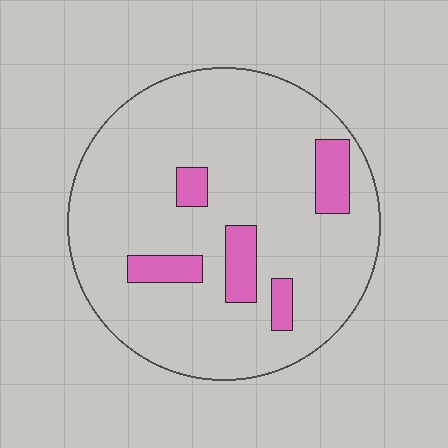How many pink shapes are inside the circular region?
5.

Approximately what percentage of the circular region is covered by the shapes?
Approximately 15%.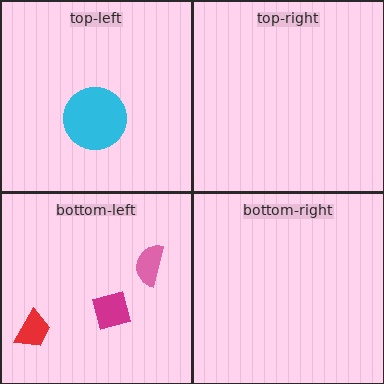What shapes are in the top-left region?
The cyan circle.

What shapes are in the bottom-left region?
The magenta square, the red trapezoid, the pink semicircle.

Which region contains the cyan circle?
The top-left region.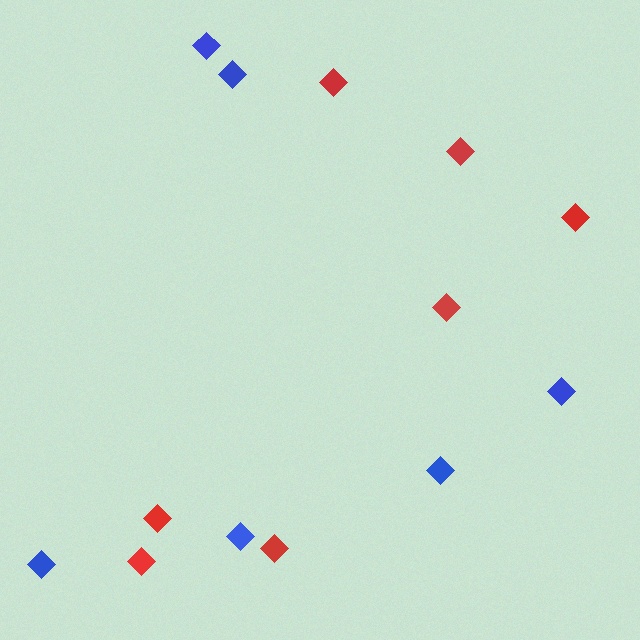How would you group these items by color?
There are 2 groups: one group of red diamonds (7) and one group of blue diamonds (6).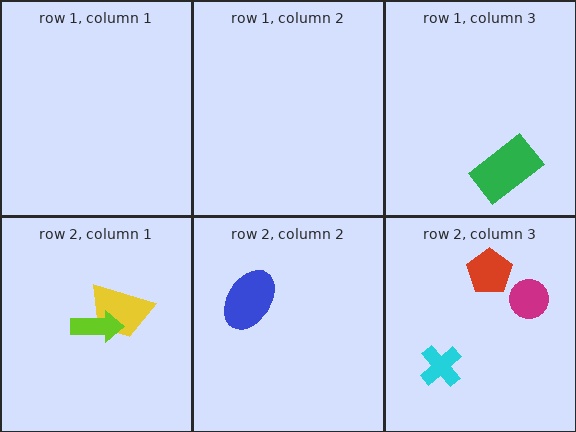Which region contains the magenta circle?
The row 2, column 3 region.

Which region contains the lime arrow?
The row 2, column 1 region.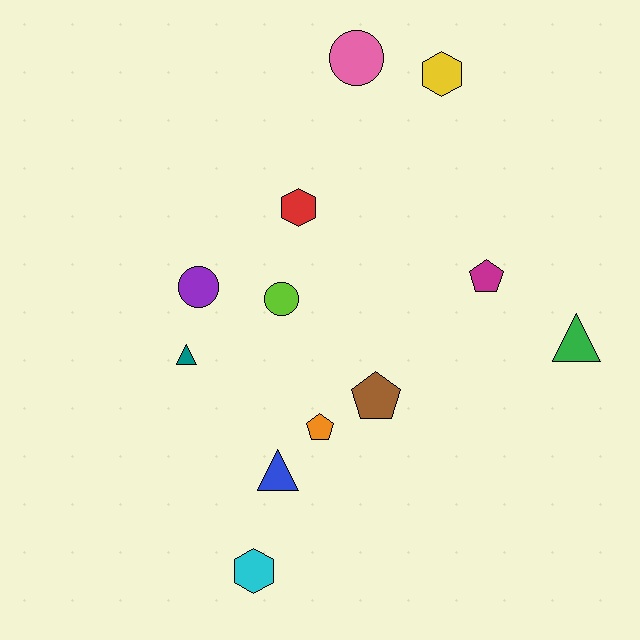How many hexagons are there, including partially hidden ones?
There are 3 hexagons.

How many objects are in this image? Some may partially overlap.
There are 12 objects.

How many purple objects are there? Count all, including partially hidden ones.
There is 1 purple object.